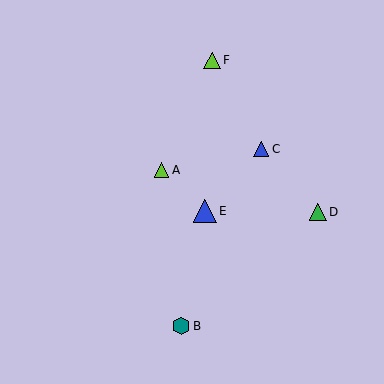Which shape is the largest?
The blue triangle (labeled E) is the largest.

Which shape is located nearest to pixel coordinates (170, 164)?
The lime triangle (labeled A) at (162, 170) is nearest to that location.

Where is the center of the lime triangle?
The center of the lime triangle is at (162, 170).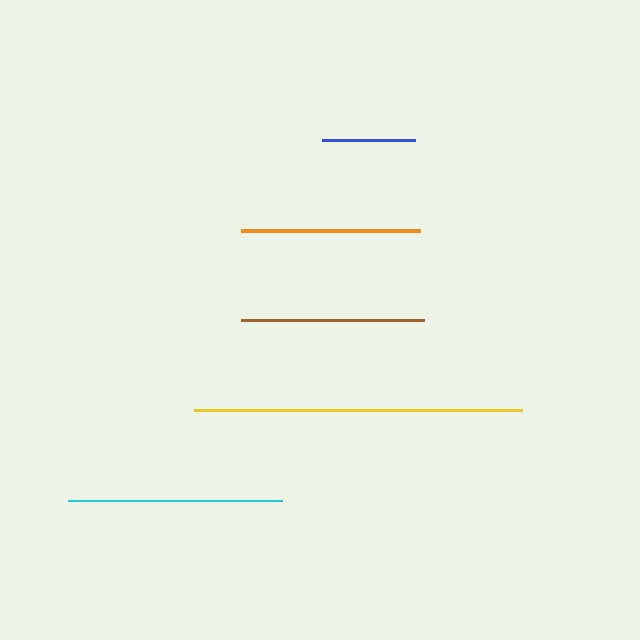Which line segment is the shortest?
The blue line is the shortest at approximately 92 pixels.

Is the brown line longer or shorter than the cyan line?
The cyan line is longer than the brown line.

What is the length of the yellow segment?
The yellow segment is approximately 328 pixels long.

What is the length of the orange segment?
The orange segment is approximately 179 pixels long.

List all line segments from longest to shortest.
From longest to shortest: yellow, cyan, brown, orange, blue.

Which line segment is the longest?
The yellow line is the longest at approximately 328 pixels.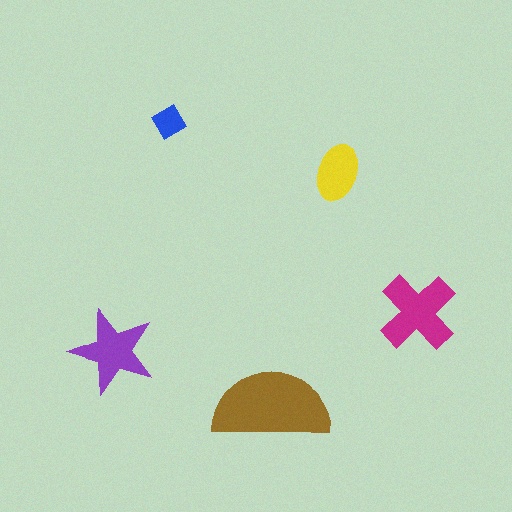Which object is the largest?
The brown semicircle.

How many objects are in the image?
There are 5 objects in the image.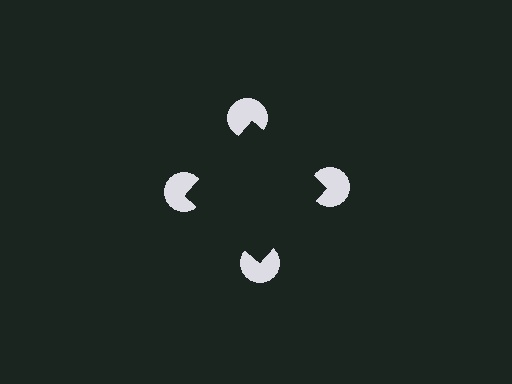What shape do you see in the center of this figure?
An illusory square — its edges are inferred from the aligned wedge cuts in the pac-man discs, not physically drawn.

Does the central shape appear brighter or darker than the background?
It typically appears slightly darker than the background, even though no actual brightness change is drawn.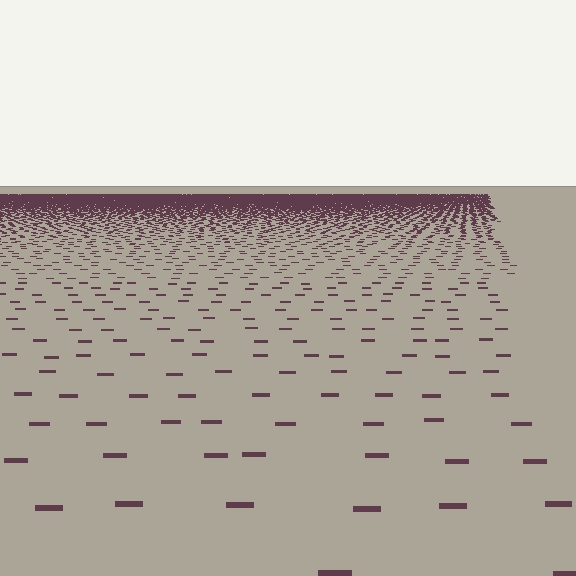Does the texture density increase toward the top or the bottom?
Density increases toward the top.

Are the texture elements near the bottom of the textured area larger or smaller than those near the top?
Larger. Near the bottom, elements are closer to the viewer and appear at a bigger on-screen size.